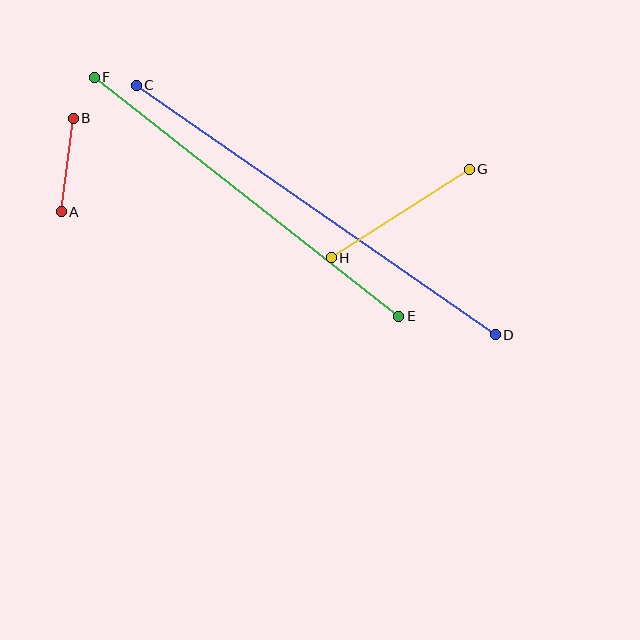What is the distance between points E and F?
The distance is approximately 387 pixels.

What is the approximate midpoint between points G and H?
The midpoint is at approximately (400, 214) pixels.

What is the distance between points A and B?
The distance is approximately 94 pixels.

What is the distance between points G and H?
The distance is approximately 164 pixels.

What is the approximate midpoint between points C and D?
The midpoint is at approximately (316, 210) pixels.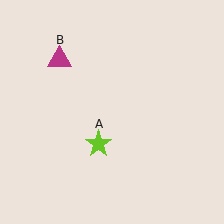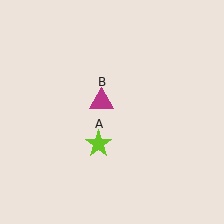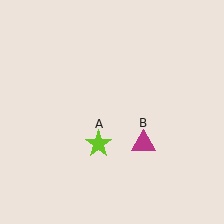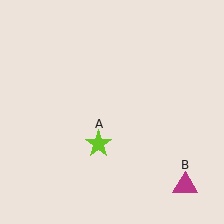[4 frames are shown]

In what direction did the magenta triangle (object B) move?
The magenta triangle (object B) moved down and to the right.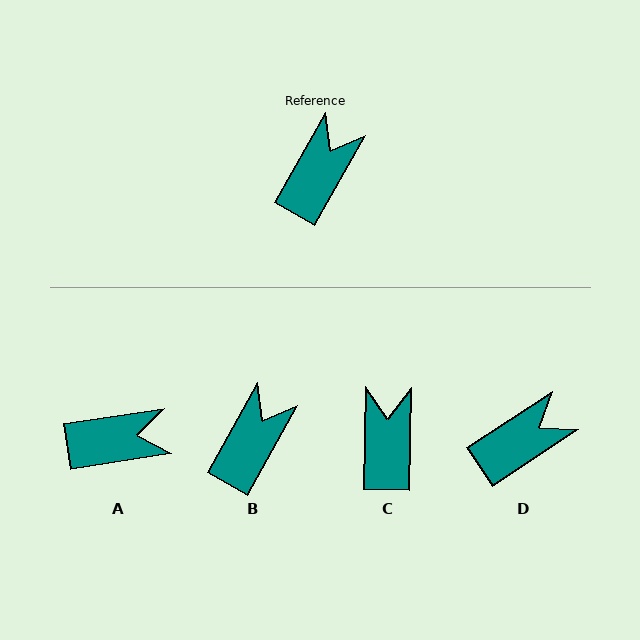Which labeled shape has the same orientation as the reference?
B.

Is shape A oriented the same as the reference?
No, it is off by about 52 degrees.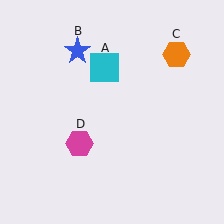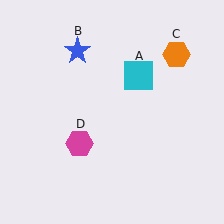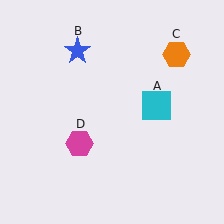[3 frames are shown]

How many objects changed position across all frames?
1 object changed position: cyan square (object A).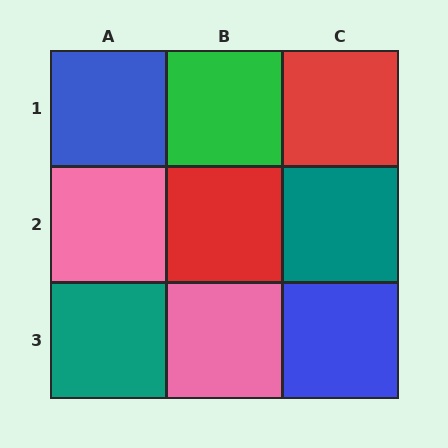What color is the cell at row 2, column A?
Pink.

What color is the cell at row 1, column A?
Blue.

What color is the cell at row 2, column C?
Teal.